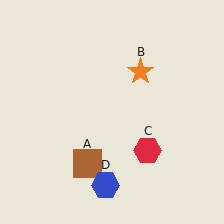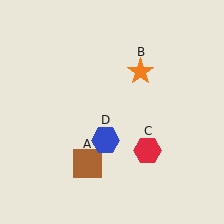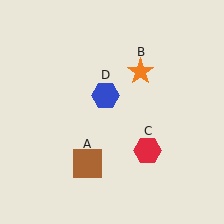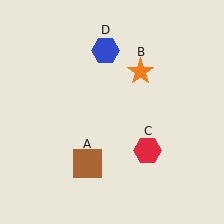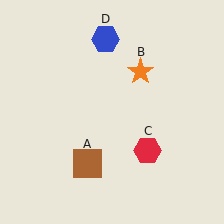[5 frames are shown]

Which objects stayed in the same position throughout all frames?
Brown square (object A) and orange star (object B) and red hexagon (object C) remained stationary.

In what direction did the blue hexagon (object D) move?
The blue hexagon (object D) moved up.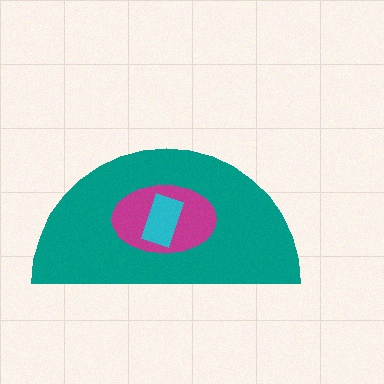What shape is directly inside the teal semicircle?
The magenta ellipse.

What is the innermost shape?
The cyan rectangle.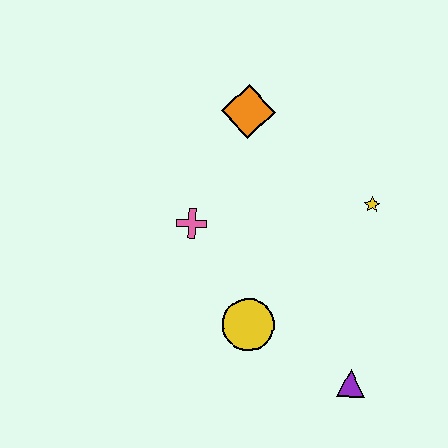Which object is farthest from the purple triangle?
The orange diamond is farthest from the purple triangle.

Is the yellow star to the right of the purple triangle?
Yes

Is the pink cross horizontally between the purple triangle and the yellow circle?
No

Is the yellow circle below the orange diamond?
Yes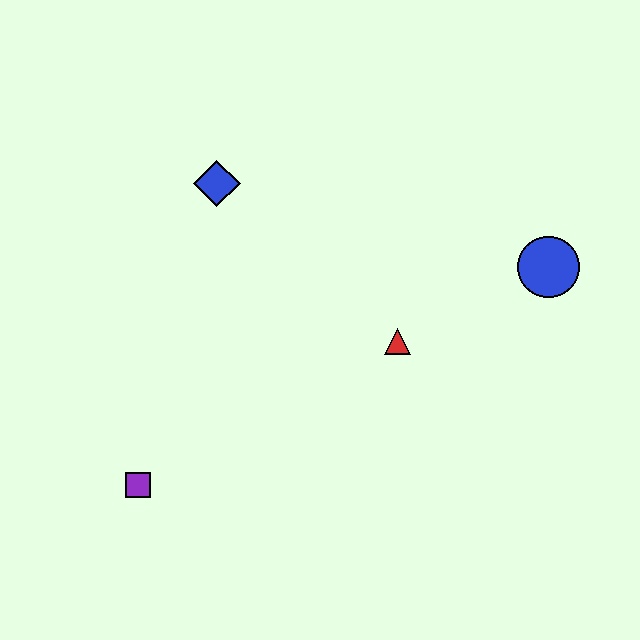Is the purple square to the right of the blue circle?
No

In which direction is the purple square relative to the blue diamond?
The purple square is below the blue diamond.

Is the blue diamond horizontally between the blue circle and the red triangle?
No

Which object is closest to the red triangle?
The blue circle is closest to the red triangle.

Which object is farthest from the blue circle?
The purple square is farthest from the blue circle.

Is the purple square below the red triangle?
Yes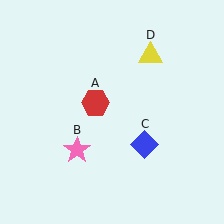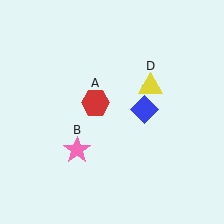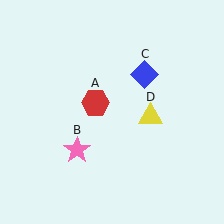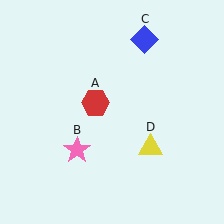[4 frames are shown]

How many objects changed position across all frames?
2 objects changed position: blue diamond (object C), yellow triangle (object D).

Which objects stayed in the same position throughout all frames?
Red hexagon (object A) and pink star (object B) remained stationary.